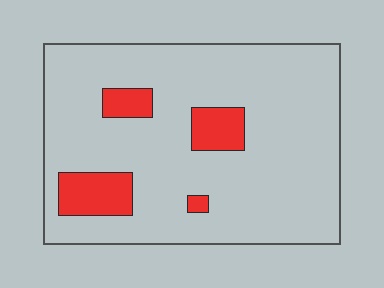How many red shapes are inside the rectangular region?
4.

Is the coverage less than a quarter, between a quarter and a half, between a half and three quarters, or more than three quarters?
Less than a quarter.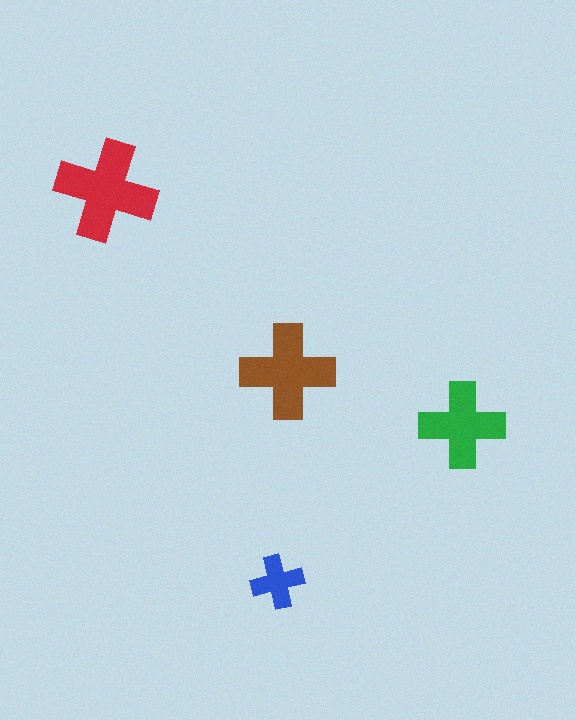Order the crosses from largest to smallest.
the red one, the brown one, the green one, the blue one.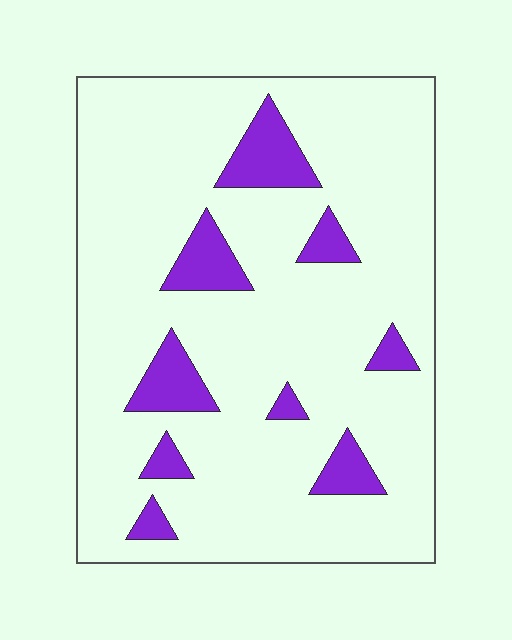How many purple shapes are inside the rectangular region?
9.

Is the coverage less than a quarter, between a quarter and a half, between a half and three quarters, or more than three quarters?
Less than a quarter.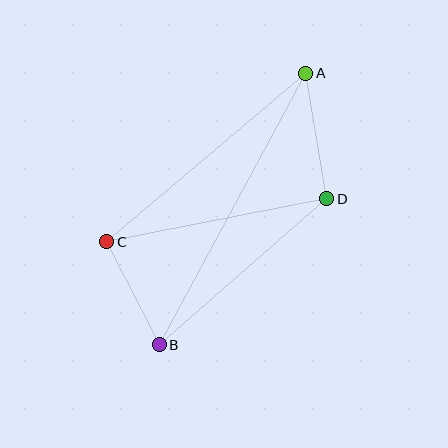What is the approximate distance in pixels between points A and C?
The distance between A and C is approximately 260 pixels.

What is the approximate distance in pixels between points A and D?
The distance between A and D is approximately 127 pixels.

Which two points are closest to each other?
Points B and C are closest to each other.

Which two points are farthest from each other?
Points A and B are farthest from each other.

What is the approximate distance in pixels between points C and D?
The distance between C and D is approximately 224 pixels.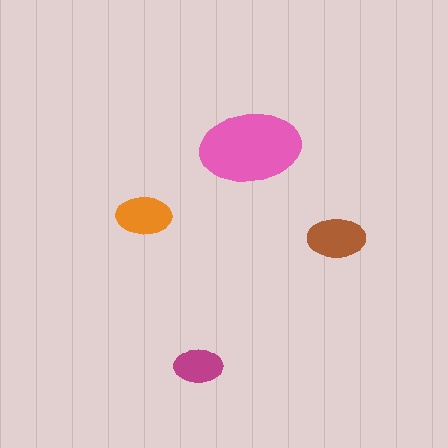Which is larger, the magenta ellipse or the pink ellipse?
The pink one.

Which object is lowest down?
The magenta ellipse is bottommost.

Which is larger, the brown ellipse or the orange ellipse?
The brown one.